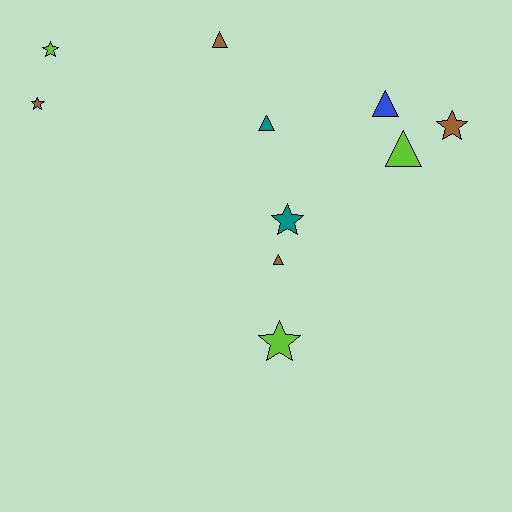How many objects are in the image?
There are 10 objects.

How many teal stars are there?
There is 1 teal star.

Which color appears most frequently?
Brown, with 4 objects.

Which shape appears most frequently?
Star, with 5 objects.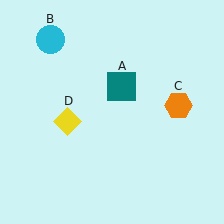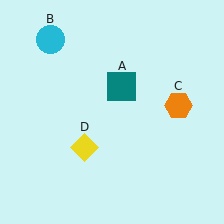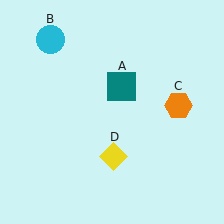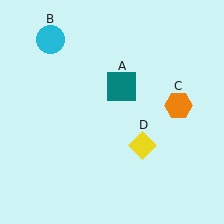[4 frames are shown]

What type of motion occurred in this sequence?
The yellow diamond (object D) rotated counterclockwise around the center of the scene.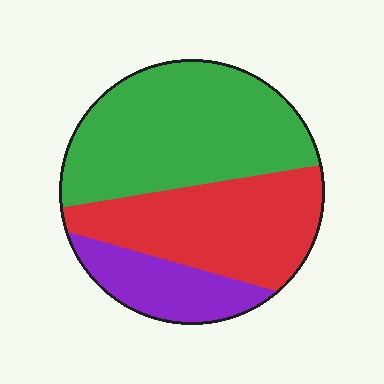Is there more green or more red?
Green.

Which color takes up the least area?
Purple, at roughly 15%.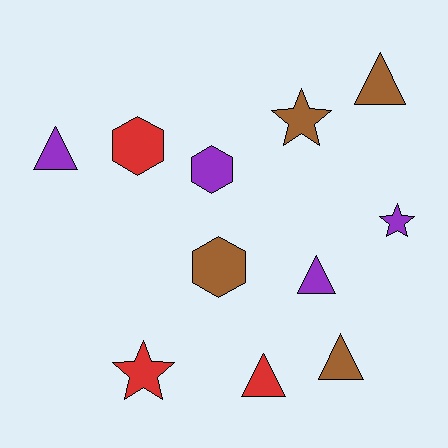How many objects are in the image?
There are 11 objects.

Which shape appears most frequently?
Triangle, with 5 objects.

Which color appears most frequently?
Purple, with 4 objects.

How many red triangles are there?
There is 1 red triangle.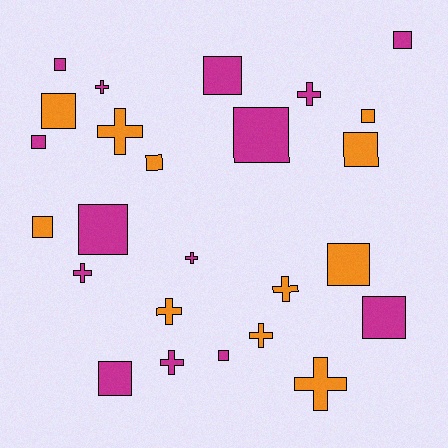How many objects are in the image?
There are 25 objects.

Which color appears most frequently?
Magenta, with 14 objects.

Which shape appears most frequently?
Square, with 15 objects.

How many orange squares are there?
There are 6 orange squares.